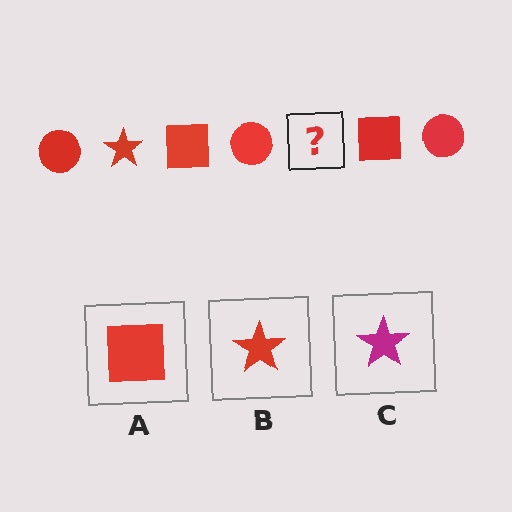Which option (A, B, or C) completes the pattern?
B.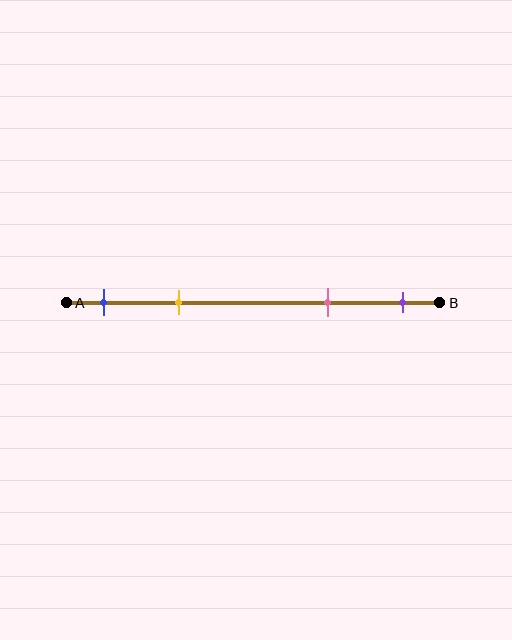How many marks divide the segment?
There are 4 marks dividing the segment.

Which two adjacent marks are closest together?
The blue and yellow marks are the closest adjacent pair.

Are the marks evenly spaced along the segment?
No, the marks are not evenly spaced.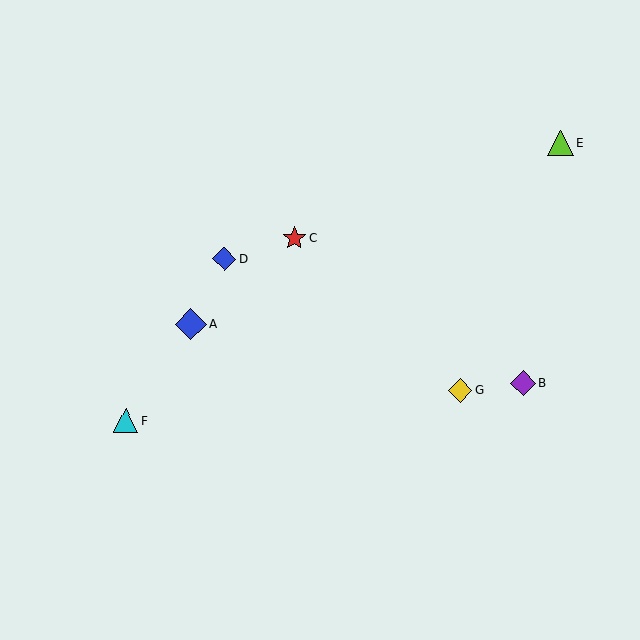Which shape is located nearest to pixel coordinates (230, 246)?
The blue diamond (labeled D) at (225, 259) is nearest to that location.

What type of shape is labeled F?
Shape F is a cyan triangle.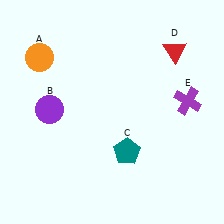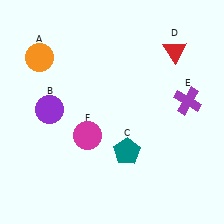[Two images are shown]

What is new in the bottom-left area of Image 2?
A magenta circle (F) was added in the bottom-left area of Image 2.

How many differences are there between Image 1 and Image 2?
There is 1 difference between the two images.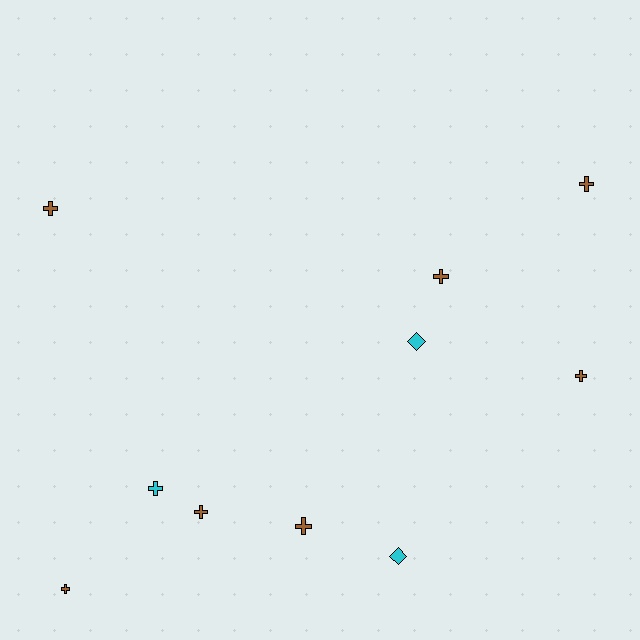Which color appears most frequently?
Brown, with 7 objects.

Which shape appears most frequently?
Cross, with 8 objects.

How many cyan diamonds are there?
There are 2 cyan diamonds.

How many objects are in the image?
There are 10 objects.